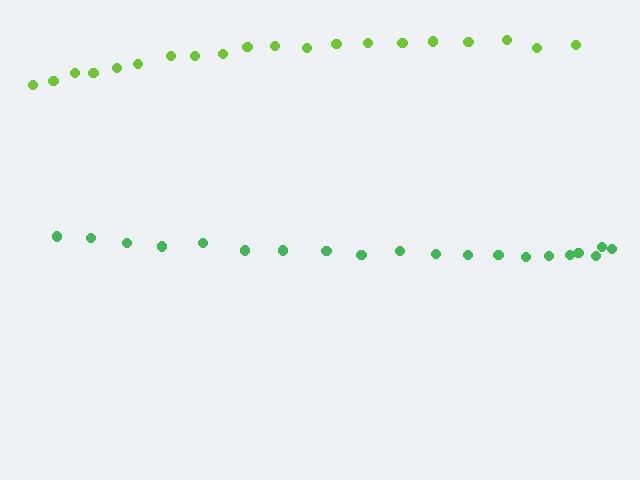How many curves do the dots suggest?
There are 2 distinct paths.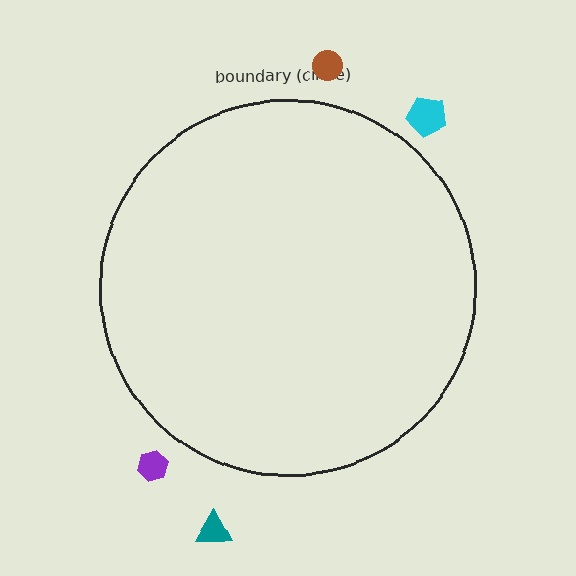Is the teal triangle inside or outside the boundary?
Outside.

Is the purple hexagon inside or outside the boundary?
Outside.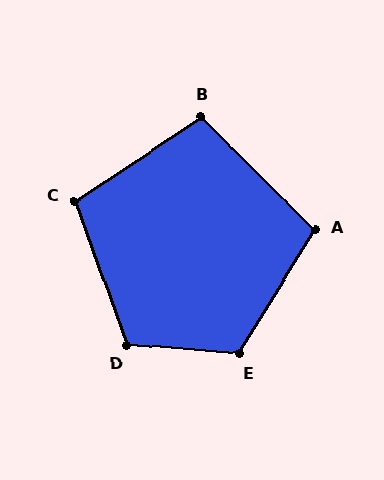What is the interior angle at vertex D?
Approximately 115 degrees (obtuse).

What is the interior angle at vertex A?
Approximately 103 degrees (obtuse).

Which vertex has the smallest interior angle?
B, at approximately 101 degrees.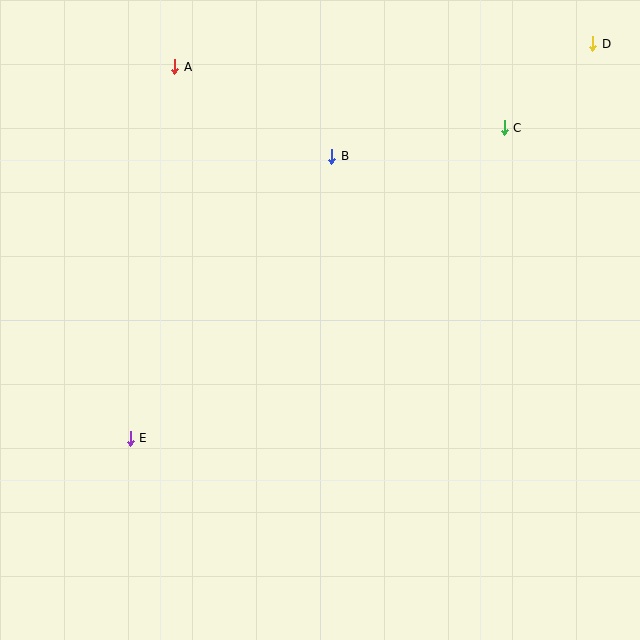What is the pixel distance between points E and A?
The distance between E and A is 374 pixels.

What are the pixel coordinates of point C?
Point C is at (504, 128).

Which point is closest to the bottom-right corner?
Point C is closest to the bottom-right corner.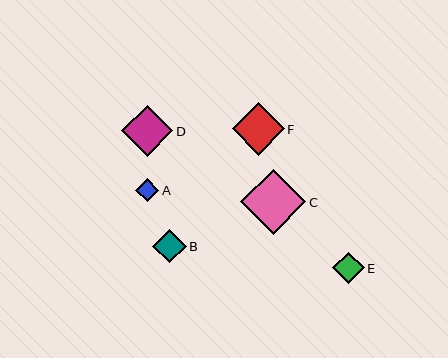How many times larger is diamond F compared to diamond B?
Diamond F is approximately 1.6 times the size of diamond B.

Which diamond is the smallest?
Diamond A is the smallest with a size of approximately 23 pixels.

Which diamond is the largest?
Diamond C is the largest with a size of approximately 66 pixels.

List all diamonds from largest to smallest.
From largest to smallest: C, F, D, B, E, A.